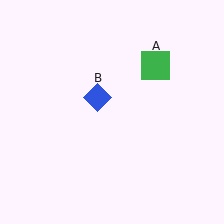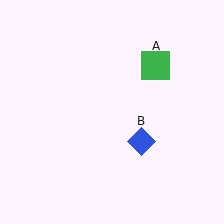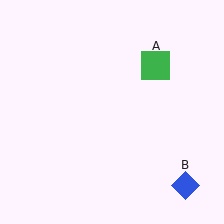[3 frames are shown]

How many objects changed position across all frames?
1 object changed position: blue diamond (object B).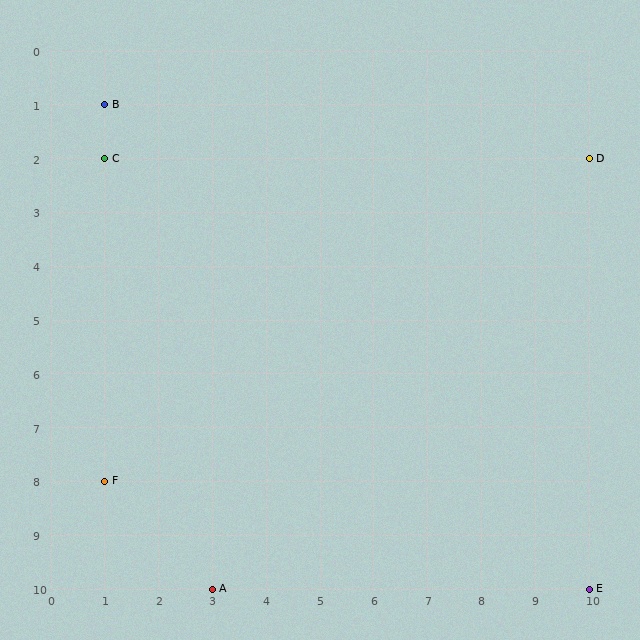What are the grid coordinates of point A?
Point A is at grid coordinates (3, 10).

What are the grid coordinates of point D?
Point D is at grid coordinates (10, 2).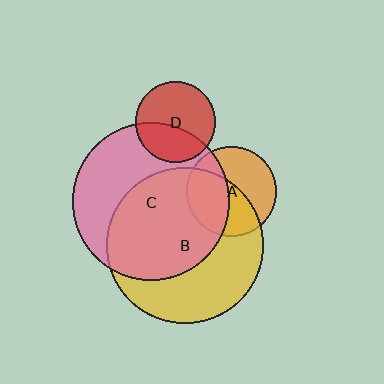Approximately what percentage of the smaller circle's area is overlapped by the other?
Approximately 55%.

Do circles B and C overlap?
Yes.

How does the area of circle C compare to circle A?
Approximately 3.1 times.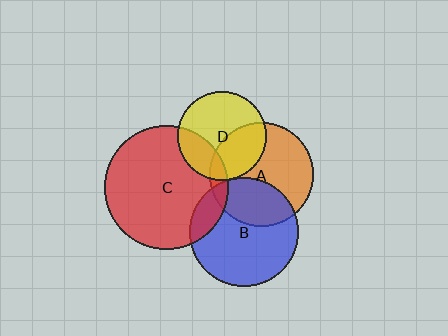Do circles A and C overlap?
Yes.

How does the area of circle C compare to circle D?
Approximately 1.9 times.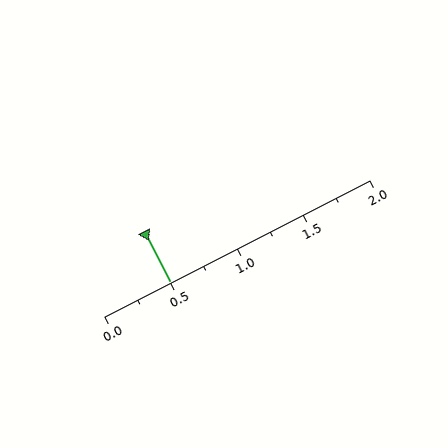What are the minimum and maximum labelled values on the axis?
The axis runs from 0.0 to 2.0.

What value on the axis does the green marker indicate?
The marker indicates approximately 0.5.